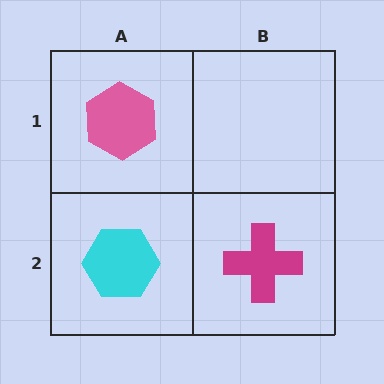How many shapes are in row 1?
1 shape.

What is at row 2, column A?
A cyan hexagon.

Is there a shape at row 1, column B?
No, that cell is empty.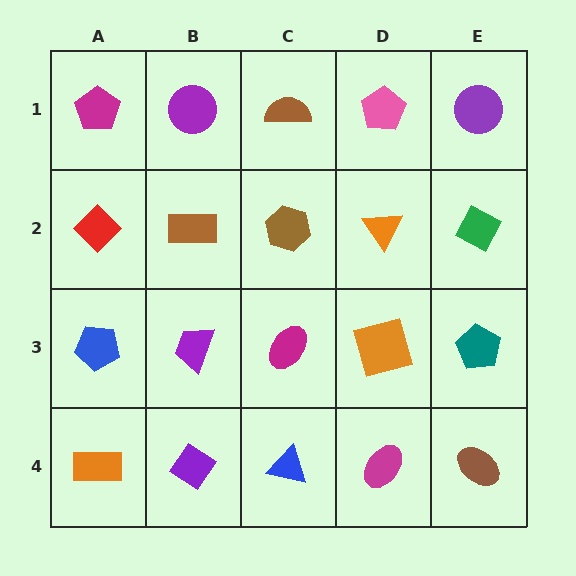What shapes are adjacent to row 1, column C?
A brown hexagon (row 2, column C), a purple circle (row 1, column B), a pink pentagon (row 1, column D).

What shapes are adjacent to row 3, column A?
A red diamond (row 2, column A), an orange rectangle (row 4, column A), a purple trapezoid (row 3, column B).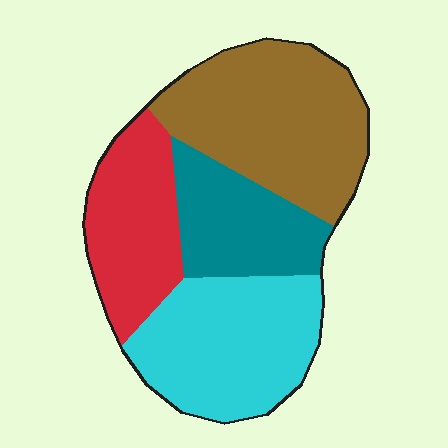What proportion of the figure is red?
Red covers 21% of the figure.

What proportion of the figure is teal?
Teal covers about 20% of the figure.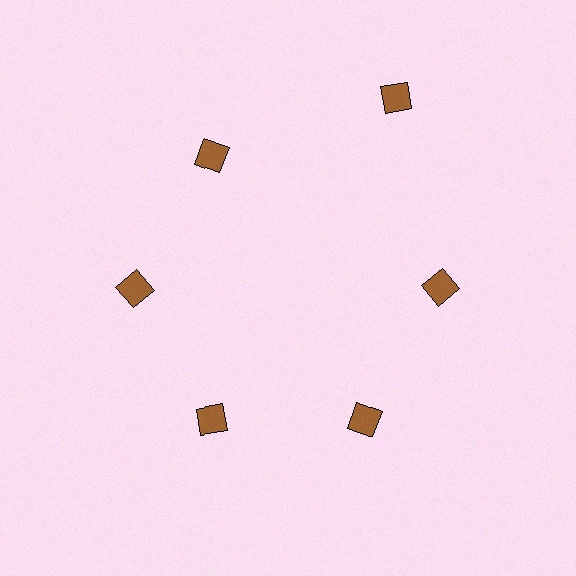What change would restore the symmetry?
The symmetry would be restored by moving it inward, back onto the ring so that all 6 diamonds sit at equal angles and equal distance from the center.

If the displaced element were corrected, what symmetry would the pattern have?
It would have 6-fold rotational symmetry — the pattern would map onto itself every 60 degrees.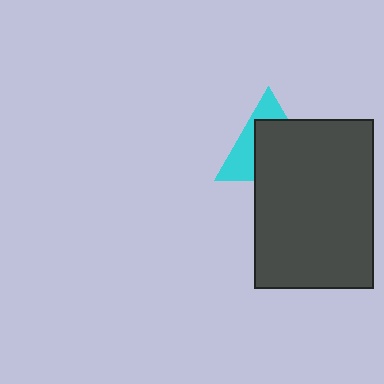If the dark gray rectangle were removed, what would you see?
You would see the complete cyan triangle.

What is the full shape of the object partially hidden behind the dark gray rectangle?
The partially hidden object is a cyan triangle.